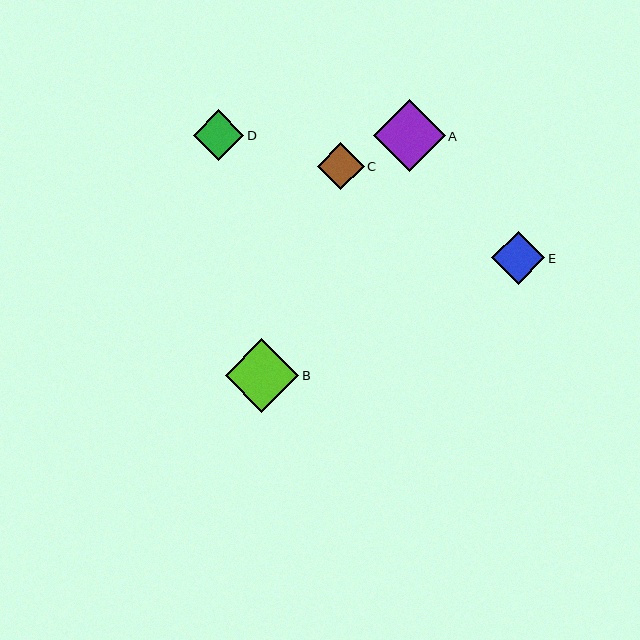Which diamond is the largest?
Diamond B is the largest with a size of approximately 74 pixels.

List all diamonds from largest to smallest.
From largest to smallest: B, A, E, D, C.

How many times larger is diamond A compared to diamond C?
Diamond A is approximately 1.5 times the size of diamond C.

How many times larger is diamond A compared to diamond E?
Diamond A is approximately 1.4 times the size of diamond E.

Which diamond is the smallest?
Diamond C is the smallest with a size of approximately 47 pixels.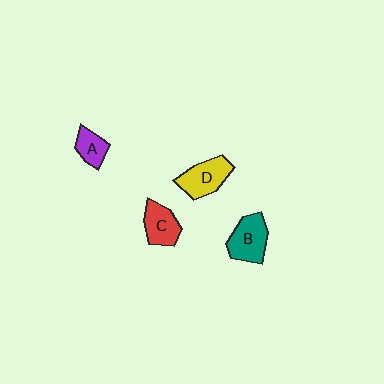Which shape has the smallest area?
Shape A (purple).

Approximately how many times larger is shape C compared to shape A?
Approximately 1.4 times.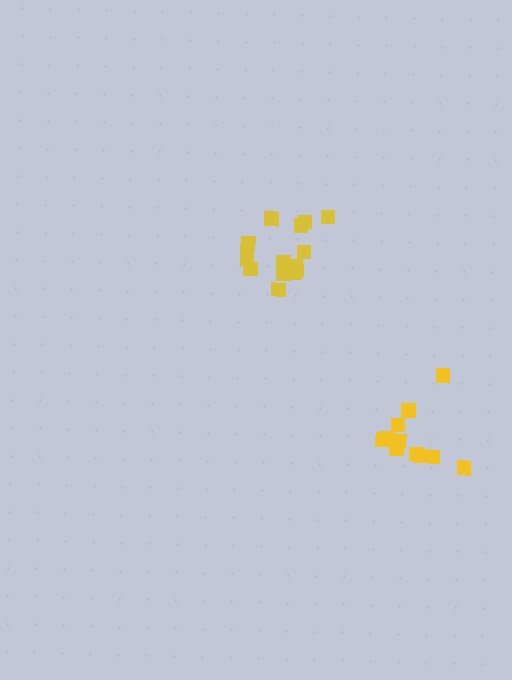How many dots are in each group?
Group 1: 14 dots, Group 2: 14 dots (28 total).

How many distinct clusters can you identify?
There are 2 distinct clusters.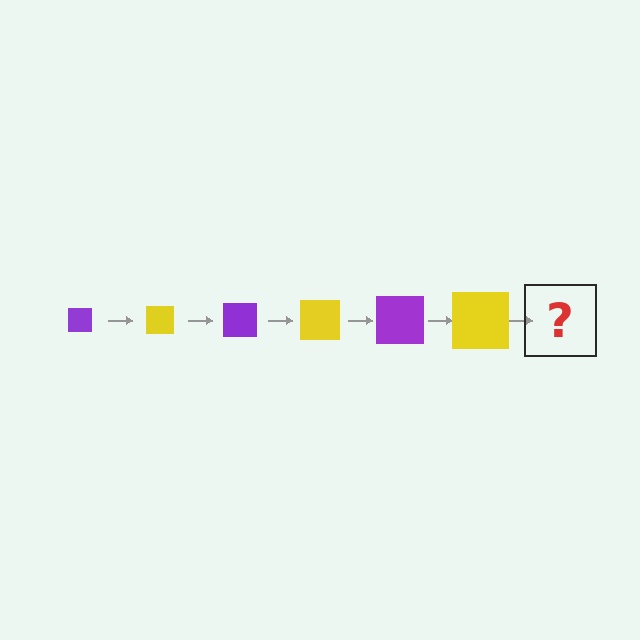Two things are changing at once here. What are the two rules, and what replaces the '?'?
The two rules are that the square grows larger each step and the color cycles through purple and yellow. The '?' should be a purple square, larger than the previous one.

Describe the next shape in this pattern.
It should be a purple square, larger than the previous one.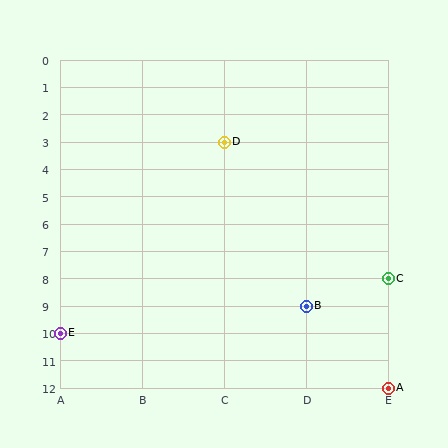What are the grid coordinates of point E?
Point E is at grid coordinates (A, 10).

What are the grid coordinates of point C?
Point C is at grid coordinates (E, 8).